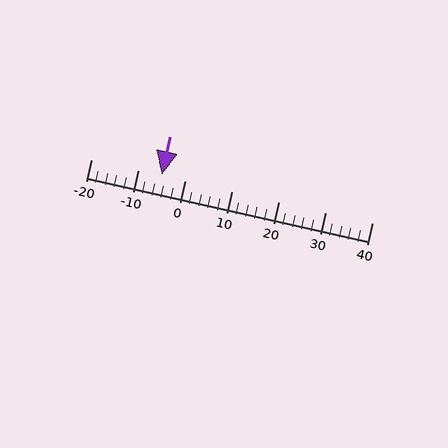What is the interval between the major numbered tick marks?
The major tick marks are spaced 10 units apart.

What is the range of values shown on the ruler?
The ruler shows values from -20 to 40.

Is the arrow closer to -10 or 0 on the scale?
The arrow is closer to 0.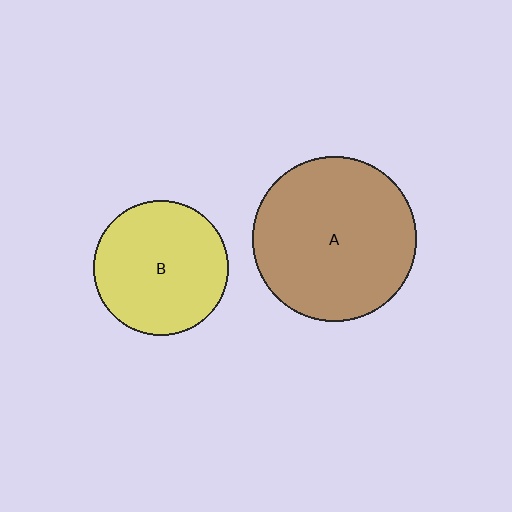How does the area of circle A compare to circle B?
Approximately 1.5 times.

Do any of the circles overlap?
No, none of the circles overlap.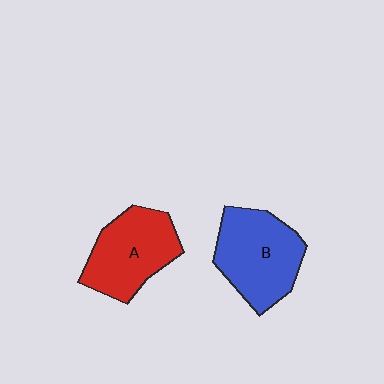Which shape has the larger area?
Shape B (blue).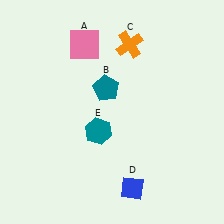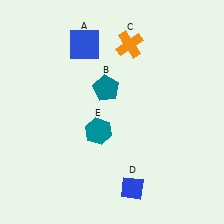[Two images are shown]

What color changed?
The square (A) changed from pink in Image 1 to blue in Image 2.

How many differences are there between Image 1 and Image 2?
There is 1 difference between the two images.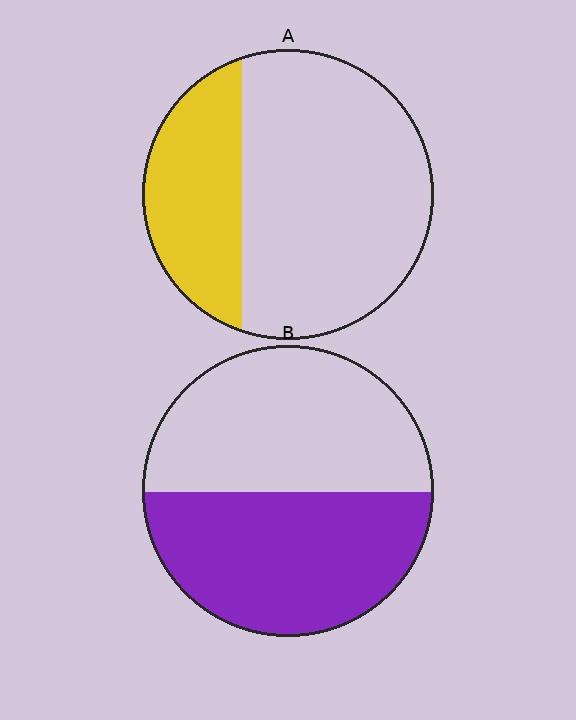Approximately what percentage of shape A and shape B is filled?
A is approximately 30% and B is approximately 50%.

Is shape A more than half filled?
No.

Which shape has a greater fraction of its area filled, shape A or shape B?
Shape B.